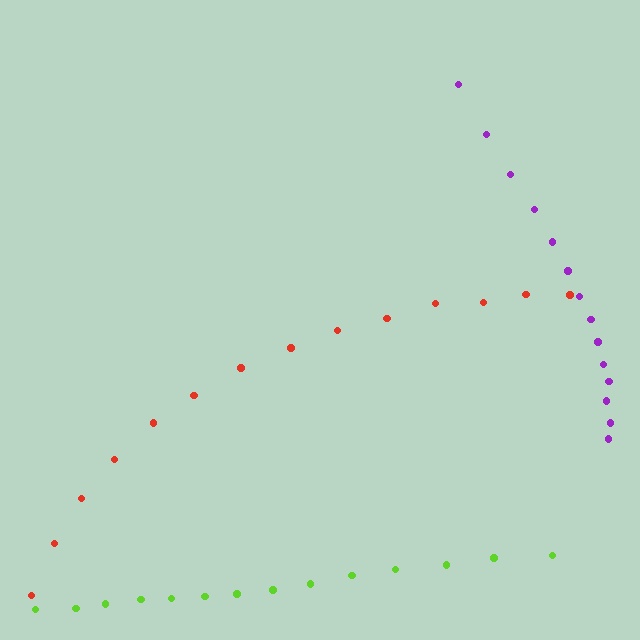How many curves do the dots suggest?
There are 3 distinct paths.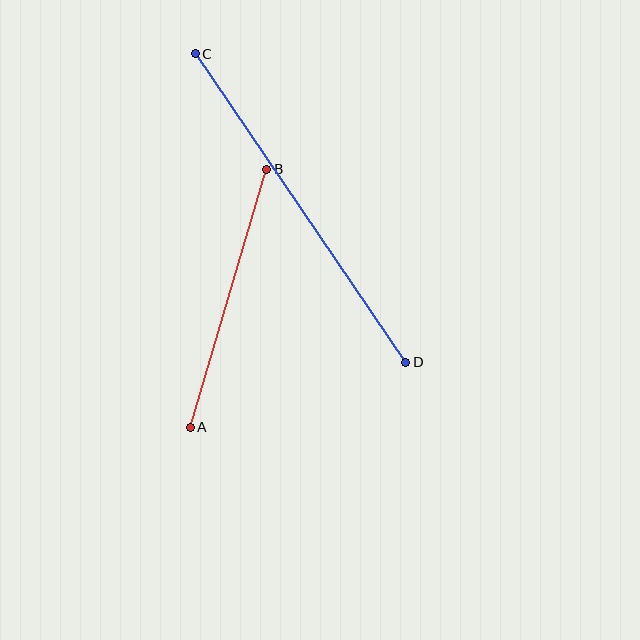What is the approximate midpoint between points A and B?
The midpoint is at approximately (228, 298) pixels.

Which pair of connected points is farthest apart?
Points C and D are farthest apart.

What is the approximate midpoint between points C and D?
The midpoint is at approximately (300, 208) pixels.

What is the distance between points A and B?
The distance is approximately 269 pixels.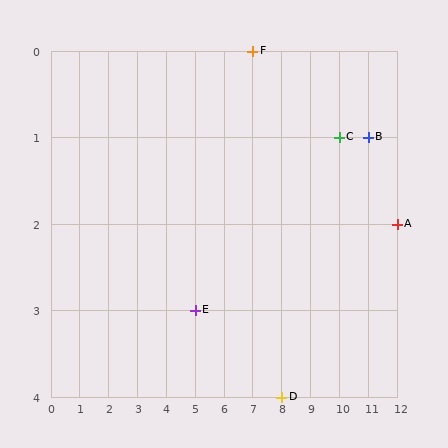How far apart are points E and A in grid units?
Points E and A are 7 columns and 1 row apart (about 7.1 grid units diagonally).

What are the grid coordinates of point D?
Point D is at grid coordinates (8, 4).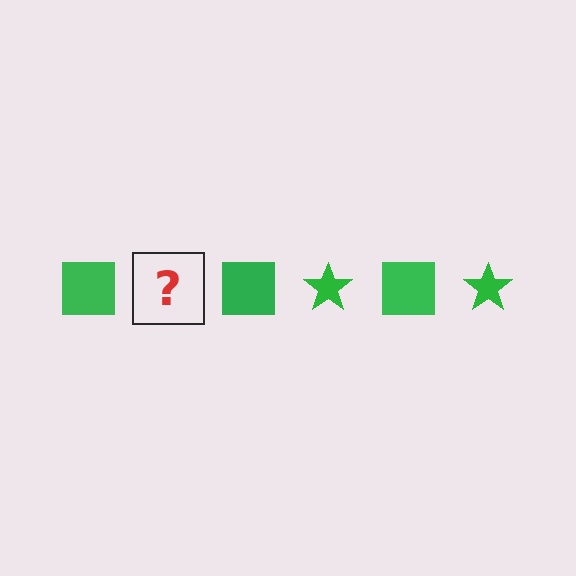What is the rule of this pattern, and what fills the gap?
The rule is that the pattern cycles through square, star shapes in green. The gap should be filled with a green star.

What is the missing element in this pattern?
The missing element is a green star.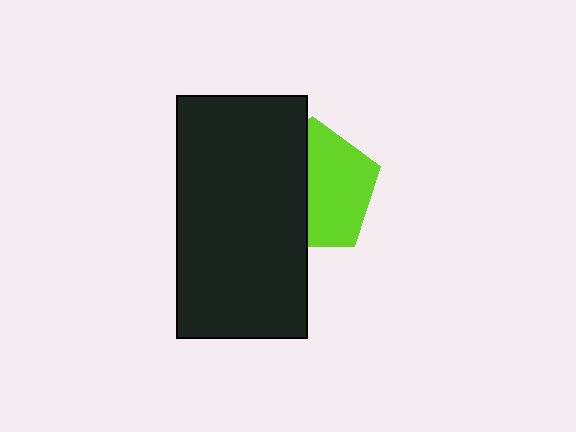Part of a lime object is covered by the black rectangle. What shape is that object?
It is a pentagon.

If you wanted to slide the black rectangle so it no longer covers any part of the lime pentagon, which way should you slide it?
Slide it left — that is the most direct way to separate the two shapes.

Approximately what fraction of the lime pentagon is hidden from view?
Roughly 45% of the lime pentagon is hidden behind the black rectangle.